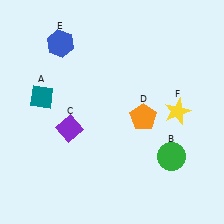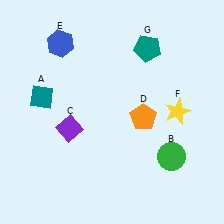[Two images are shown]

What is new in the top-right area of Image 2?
A teal pentagon (G) was added in the top-right area of Image 2.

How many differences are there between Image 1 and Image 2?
There is 1 difference between the two images.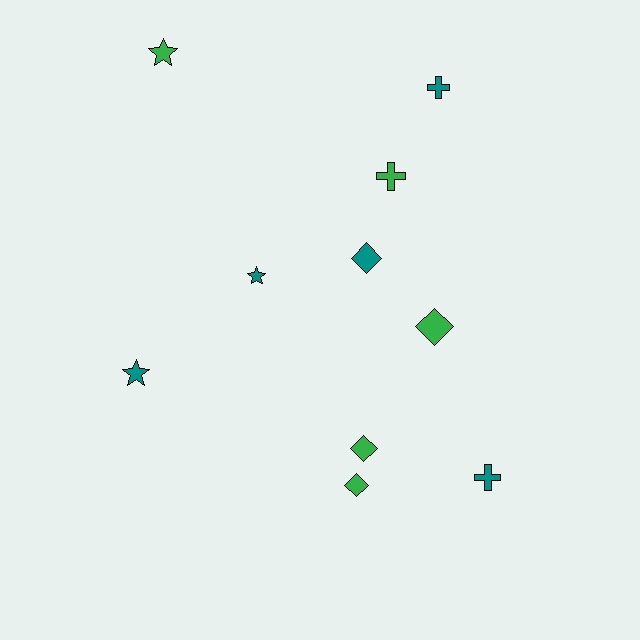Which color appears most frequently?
Teal, with 5 objects.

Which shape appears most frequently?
Diamond, with 4 objects.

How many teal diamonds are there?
There is 1 teal diamond.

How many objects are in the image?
There are 10 objects.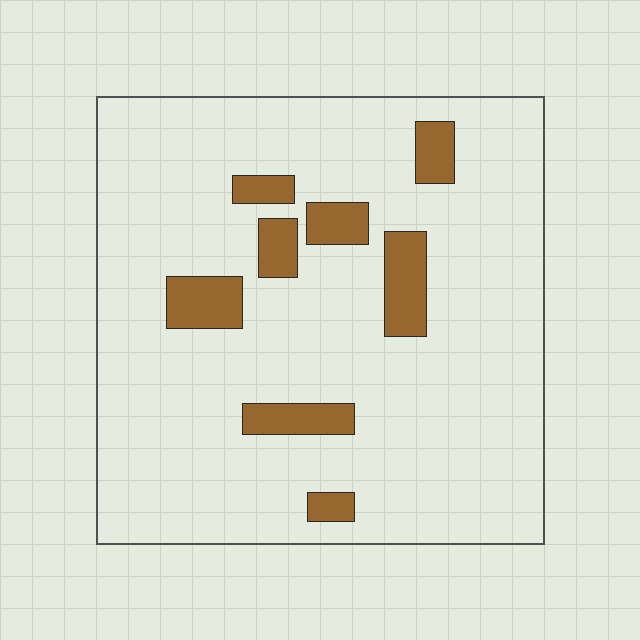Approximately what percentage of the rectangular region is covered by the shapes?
Approximately 10%.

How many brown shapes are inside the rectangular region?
8.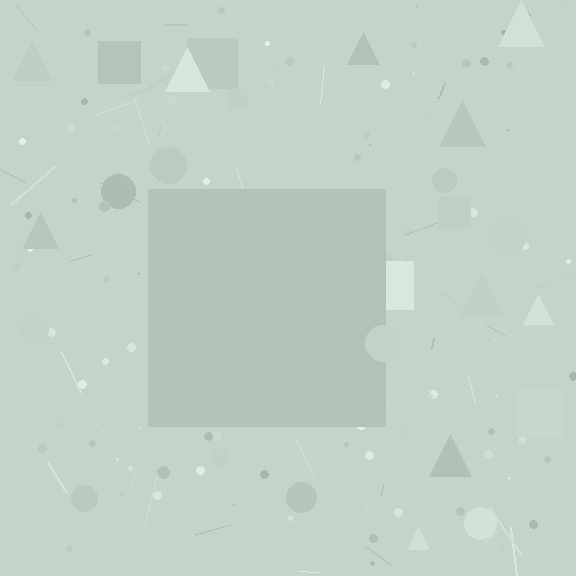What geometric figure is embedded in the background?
A square is embedded in the background.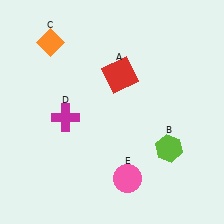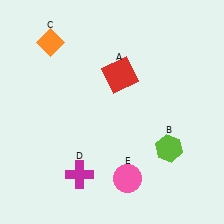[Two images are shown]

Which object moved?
The magenta cross (D) moved down.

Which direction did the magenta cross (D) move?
The magenta cross (D) moved down.